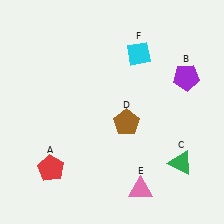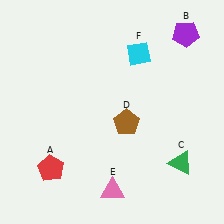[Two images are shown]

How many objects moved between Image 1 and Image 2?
2 objects moved between the two images.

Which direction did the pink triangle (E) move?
The pink triangle (E) moved left.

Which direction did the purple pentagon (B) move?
The purple pentagon (B) moved up.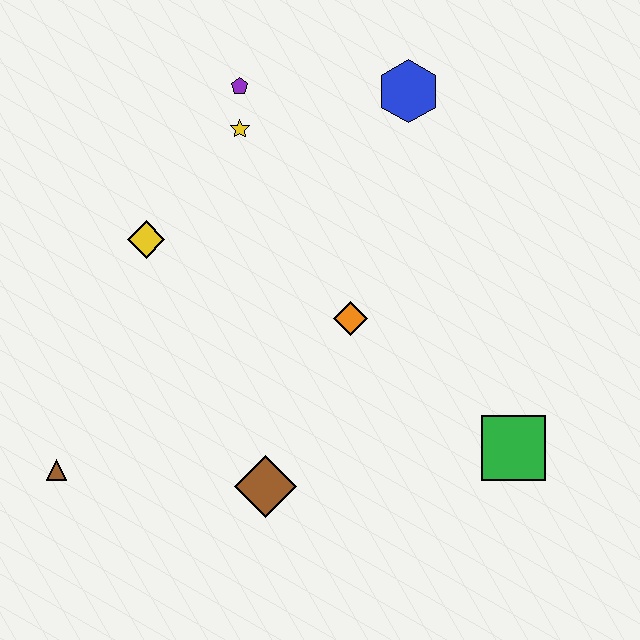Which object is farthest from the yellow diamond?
The green square is farthest from the yellow diamond.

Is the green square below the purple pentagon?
Yes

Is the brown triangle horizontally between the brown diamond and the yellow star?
No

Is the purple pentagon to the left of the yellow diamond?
No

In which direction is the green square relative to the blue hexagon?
The green square is below the blue hexagon.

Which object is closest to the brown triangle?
The brown diamond is closest to the brown triangle.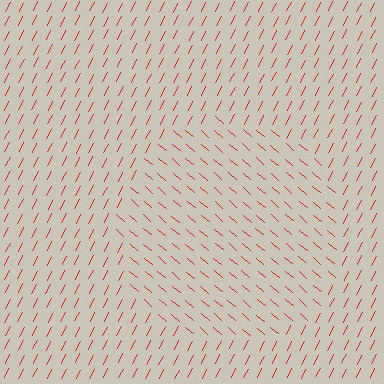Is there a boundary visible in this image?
Yes, there is a texture boundary formed by a change in line orientation.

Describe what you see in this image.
The image is filled with small red line segments. A circle region in the image has lines oriented differently from the surrounding lines, creating a visible texture boundary.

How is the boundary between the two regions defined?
The boundary is defined purely by a change in line orientation (approximately 77 degrees difference). All lines are the same color and thickness.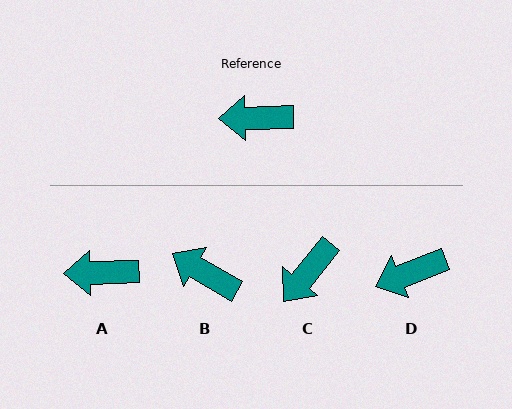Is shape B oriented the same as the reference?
No, it is off by about 32 degrees.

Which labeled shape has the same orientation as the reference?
A.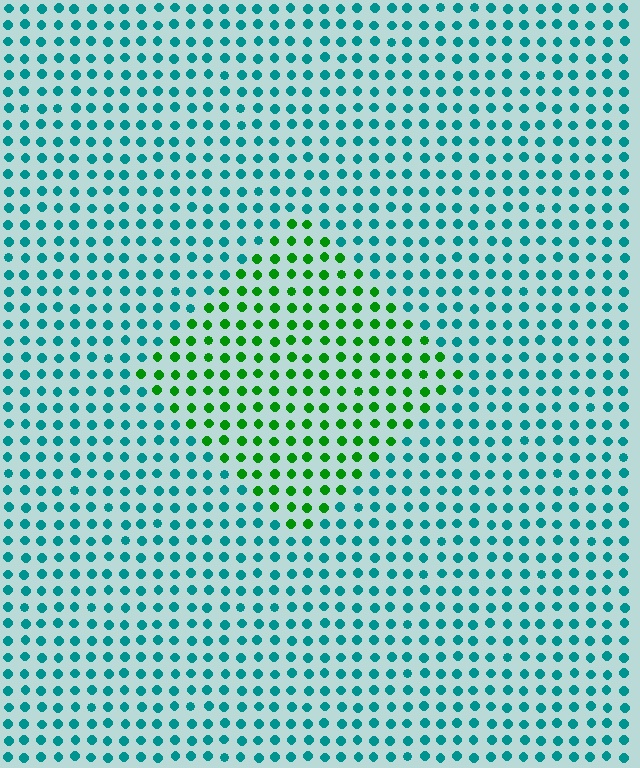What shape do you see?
I see a diamond.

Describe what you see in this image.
The image is filled with small teal elements in a uniform arrangement. A diamond-shaped region is visible where the elements are tinted to a slightly different hue, forming a subtle color boundary.